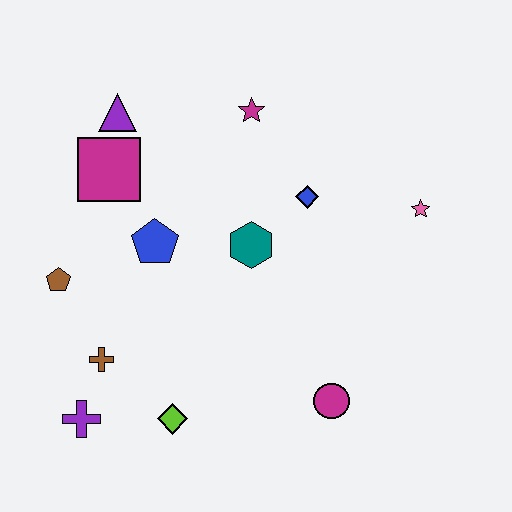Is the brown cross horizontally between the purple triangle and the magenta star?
No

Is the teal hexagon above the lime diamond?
Yes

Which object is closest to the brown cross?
The purple cross is closest to the brown cross.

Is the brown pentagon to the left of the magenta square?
Yes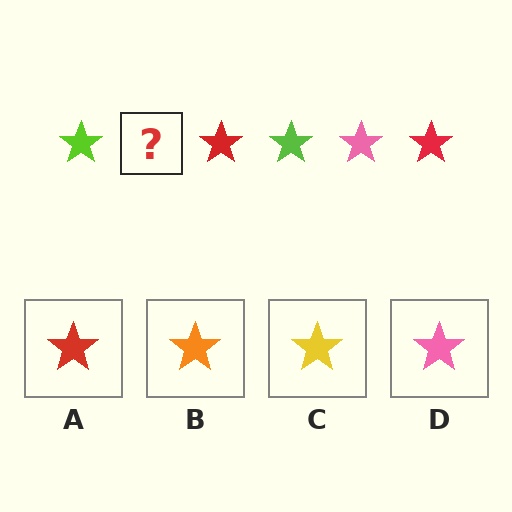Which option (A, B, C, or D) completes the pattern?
D.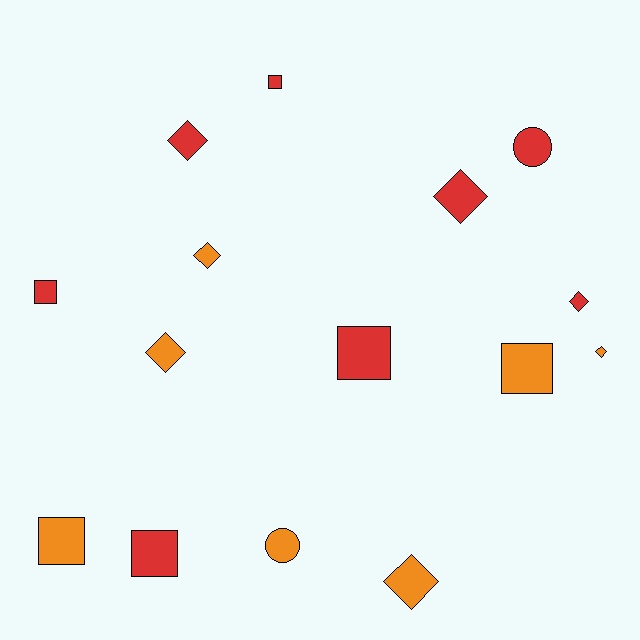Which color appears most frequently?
Red, with 8 objects.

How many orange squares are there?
There are 2 orange squares.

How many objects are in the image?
There are 15 objects.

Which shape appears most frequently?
Diamond, with 7 objects.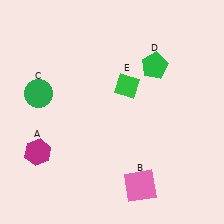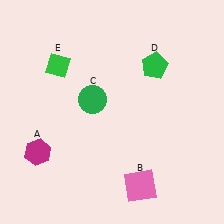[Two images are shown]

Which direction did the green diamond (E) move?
The green diamond (E) moved left.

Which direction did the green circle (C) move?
The green circle (C) moved right.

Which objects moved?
The objects that moved are: the green circle (C), the green diamond (E).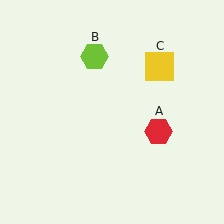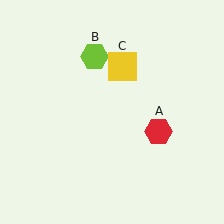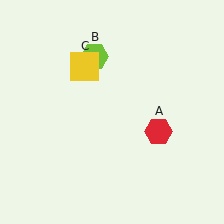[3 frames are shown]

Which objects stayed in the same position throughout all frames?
Red hexagon (object A) and lime hexagon (object B) remained stationary.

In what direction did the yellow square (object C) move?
The yellow square (object C) moved left.